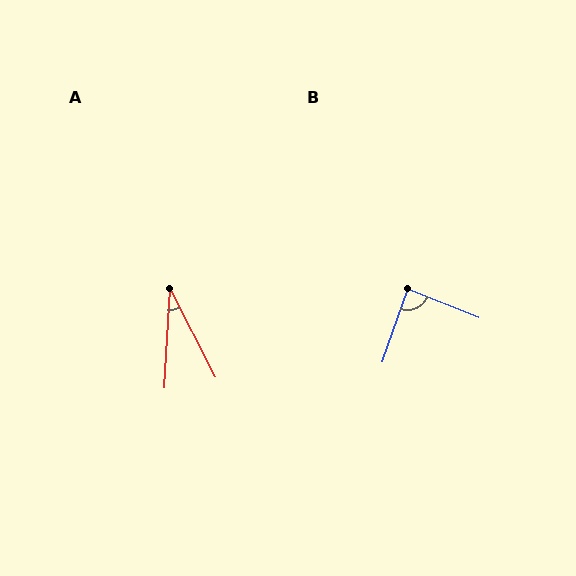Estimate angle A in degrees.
Approximately 30 degrees.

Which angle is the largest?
B, at approximately 87 degrees.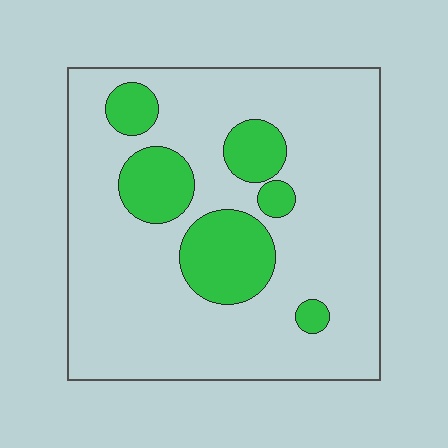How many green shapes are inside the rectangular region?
6.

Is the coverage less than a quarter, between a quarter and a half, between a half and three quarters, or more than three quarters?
Less than a quarter.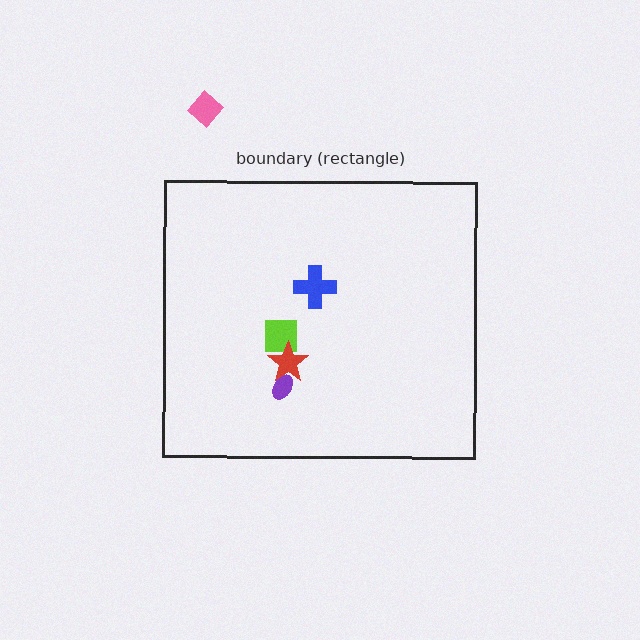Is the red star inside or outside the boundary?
Inside.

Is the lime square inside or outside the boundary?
Inside.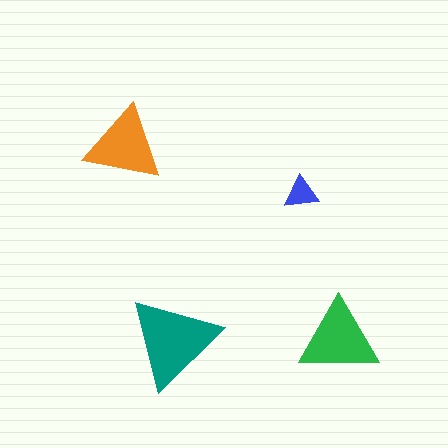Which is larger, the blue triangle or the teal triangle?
The teal one.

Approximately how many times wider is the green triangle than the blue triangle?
About 2.5 times wider.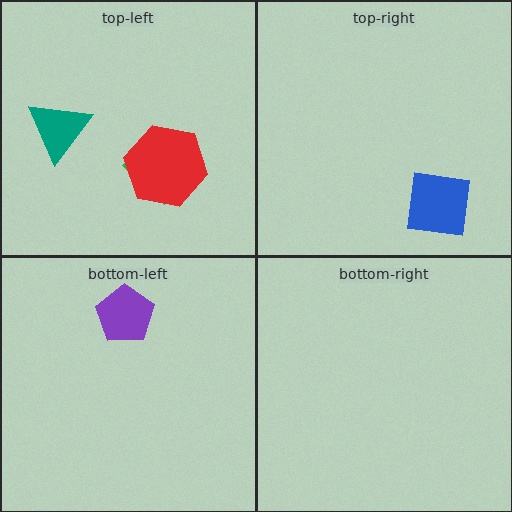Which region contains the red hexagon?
The top-left region.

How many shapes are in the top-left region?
3.